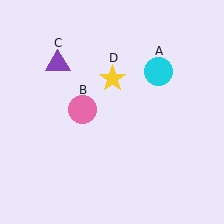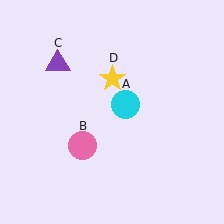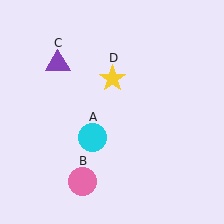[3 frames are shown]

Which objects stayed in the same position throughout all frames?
Purple triangle (object C) and yellow star (object D) remained stationary.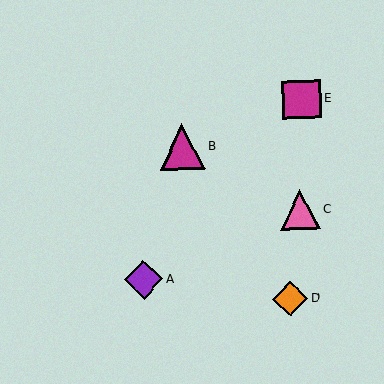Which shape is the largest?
The magenta triangle (labeled B) is the largest.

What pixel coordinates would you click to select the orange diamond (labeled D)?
Click at (290, 299) to select the orange diamond D.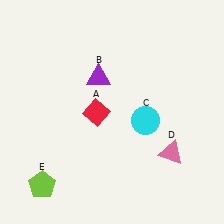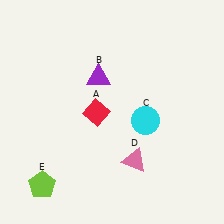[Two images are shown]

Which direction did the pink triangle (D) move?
The pink triangle (D) moved left.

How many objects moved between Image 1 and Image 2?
1 object moved between the two images.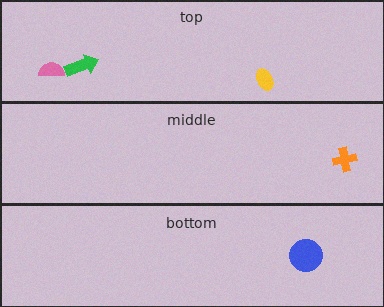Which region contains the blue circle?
The bottom region.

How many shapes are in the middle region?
1.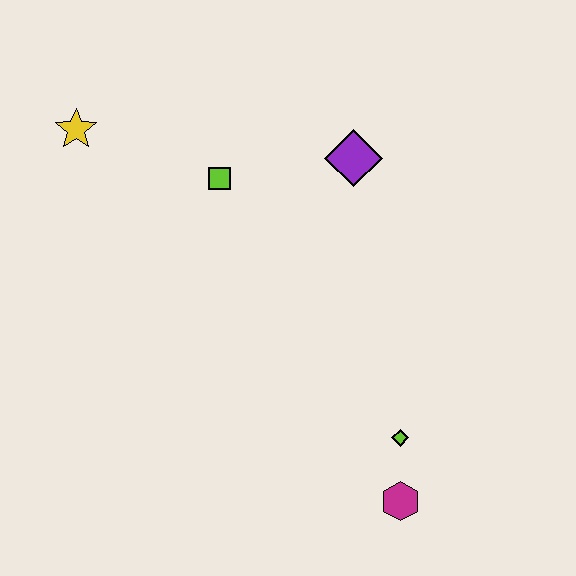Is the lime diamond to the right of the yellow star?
Yes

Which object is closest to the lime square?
The purple diamond is closest to the lime square.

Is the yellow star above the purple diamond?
Yes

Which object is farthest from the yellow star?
The magenta hexagon is farthest from the yellow star.